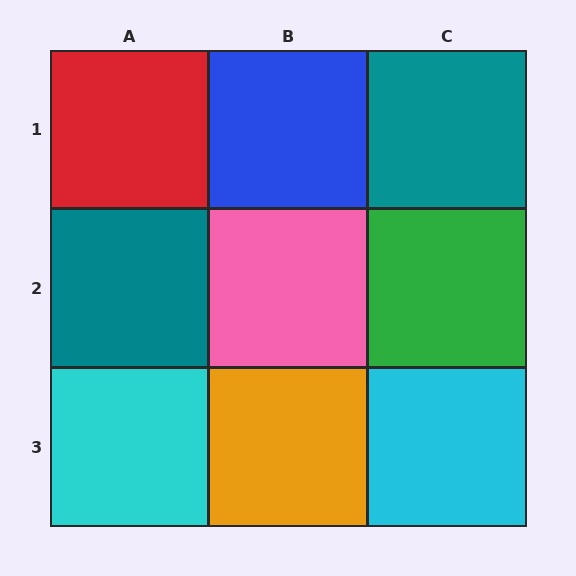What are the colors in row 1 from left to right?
Red, blue, teal.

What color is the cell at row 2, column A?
Teal.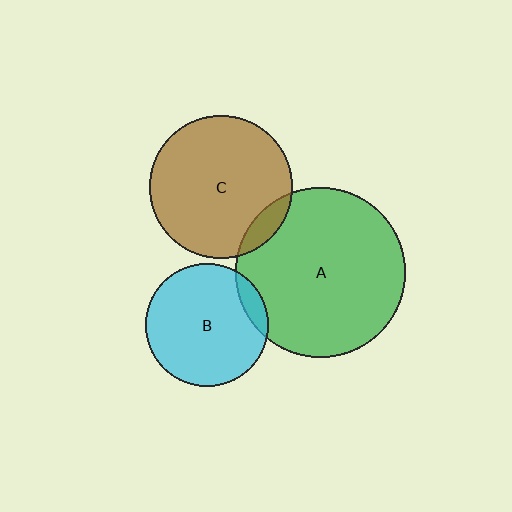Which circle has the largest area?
Circle A (green).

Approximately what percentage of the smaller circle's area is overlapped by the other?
Approximately 10%.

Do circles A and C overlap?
Yes.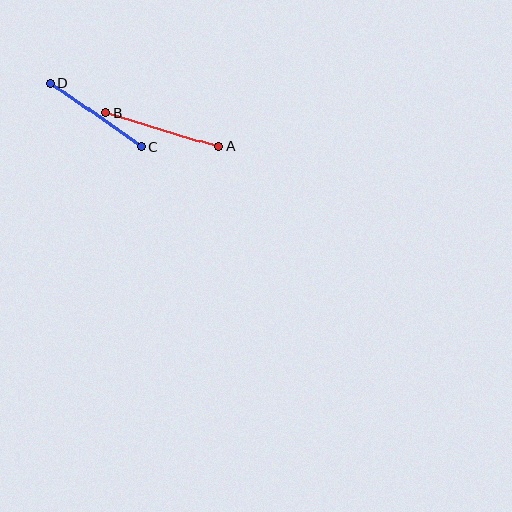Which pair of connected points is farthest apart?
Points A and B are farthest apart.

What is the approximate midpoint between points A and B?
The midpoint is at approximately (162, 130) pixels.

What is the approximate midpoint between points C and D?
The midpoint is at approximately (96, 115) pixels.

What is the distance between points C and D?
The distance is approximately 111 pixels.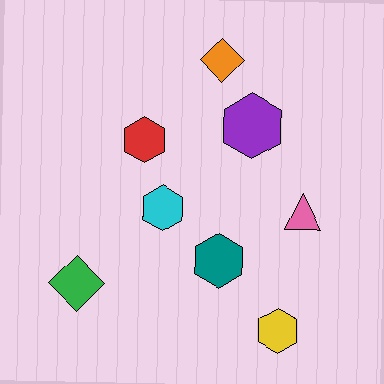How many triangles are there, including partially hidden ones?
There is 1 triangle.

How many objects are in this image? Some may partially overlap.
There are 8 objects.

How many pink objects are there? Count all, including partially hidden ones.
There is 1 pink object.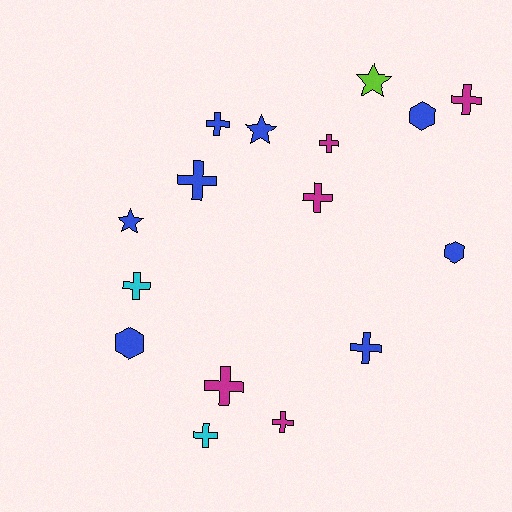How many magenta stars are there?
There are no magenta stars.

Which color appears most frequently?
Blue, with 8 objects.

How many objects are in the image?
There are 16 objects.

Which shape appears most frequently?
Cross, with 10 objects.